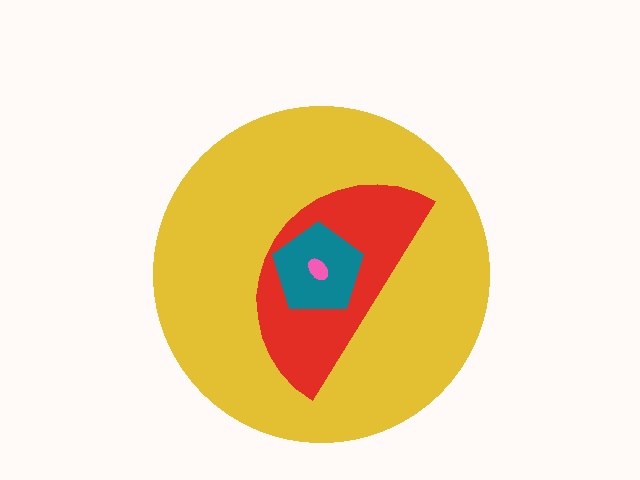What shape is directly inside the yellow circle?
The red semicircle.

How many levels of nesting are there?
4.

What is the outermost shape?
The yellow circle.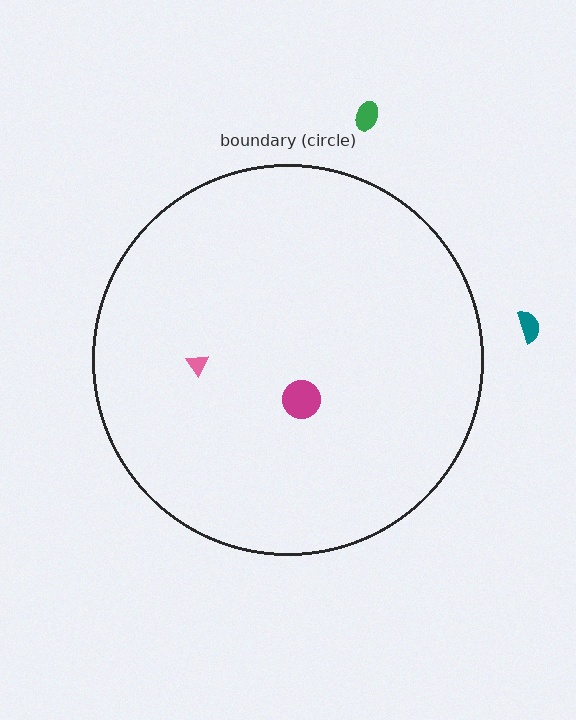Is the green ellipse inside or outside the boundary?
Outside.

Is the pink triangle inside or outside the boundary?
Inside.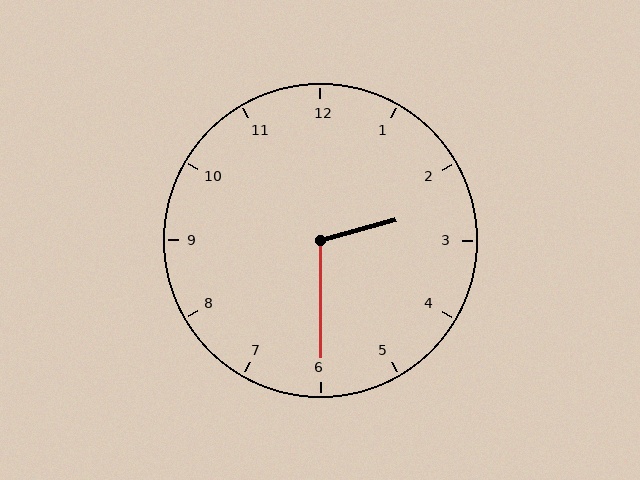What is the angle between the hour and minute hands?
Approximately 105 degrees.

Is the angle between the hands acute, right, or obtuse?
It is obtuse.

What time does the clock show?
2:30.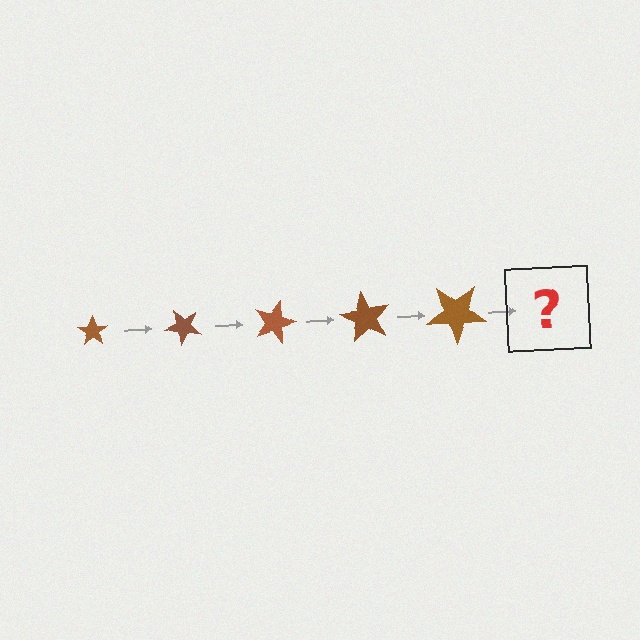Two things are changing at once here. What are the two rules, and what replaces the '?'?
The two rules are that the star grows larger each step and it rotates 45 degrees each step. The '?' should be a star, larger than the previous one and rotated 225 degrees from the start.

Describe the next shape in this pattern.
It should be a star, larger than the previous one and rotated 225 degrees from the start.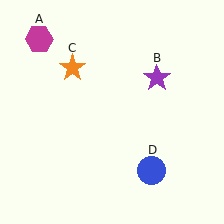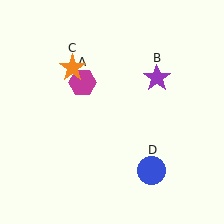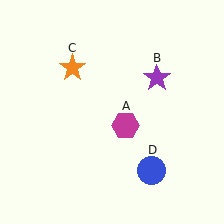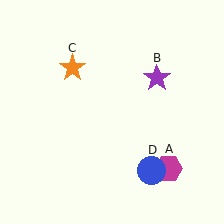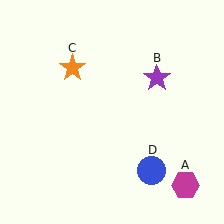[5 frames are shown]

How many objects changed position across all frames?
1 object changed position: magenta hexagon (object A).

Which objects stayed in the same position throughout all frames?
Purple star (object B) and orange star (object C) and blue circle (object D) remained stationary.